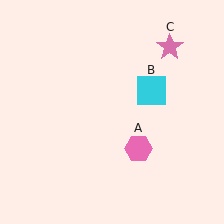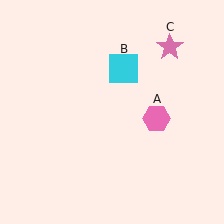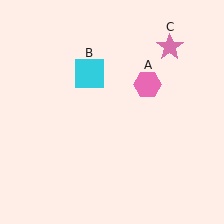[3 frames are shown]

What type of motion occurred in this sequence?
The pink hexagon (object A), cyan square (object B) rotated counterclockwise around the center of the scene.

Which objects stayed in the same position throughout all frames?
Pink star (object C) remained stationary.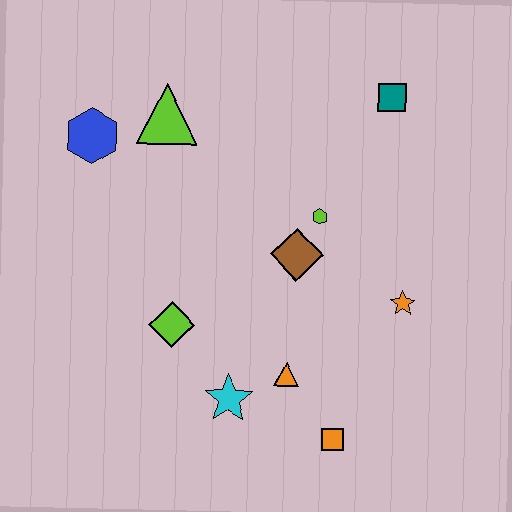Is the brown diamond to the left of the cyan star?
No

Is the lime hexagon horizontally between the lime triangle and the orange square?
Yes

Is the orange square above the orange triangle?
No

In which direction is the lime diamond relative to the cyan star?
The lime diamond is above the cyan star.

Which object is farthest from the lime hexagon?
The blue hexagon is farthest from the lime hexagon.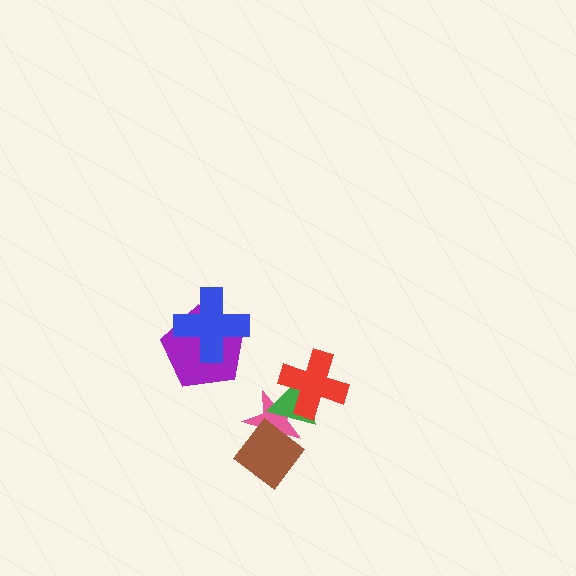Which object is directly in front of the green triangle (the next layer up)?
The red cross is directly in front of the green triangle.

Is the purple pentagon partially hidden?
Yes, it is partially covered by another shape.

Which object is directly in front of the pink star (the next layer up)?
The green triangle is directly in front of the pink star.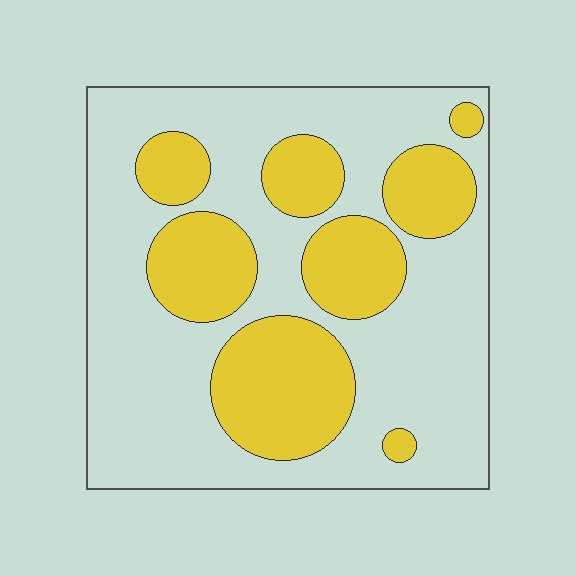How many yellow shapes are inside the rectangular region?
8.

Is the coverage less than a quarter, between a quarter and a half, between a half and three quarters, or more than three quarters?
Between a quarter and a half.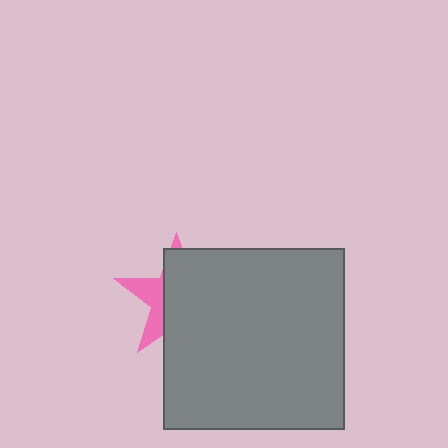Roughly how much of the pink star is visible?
A small part of it is visible (roughly 32%).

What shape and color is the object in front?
The object in front is a gray square.